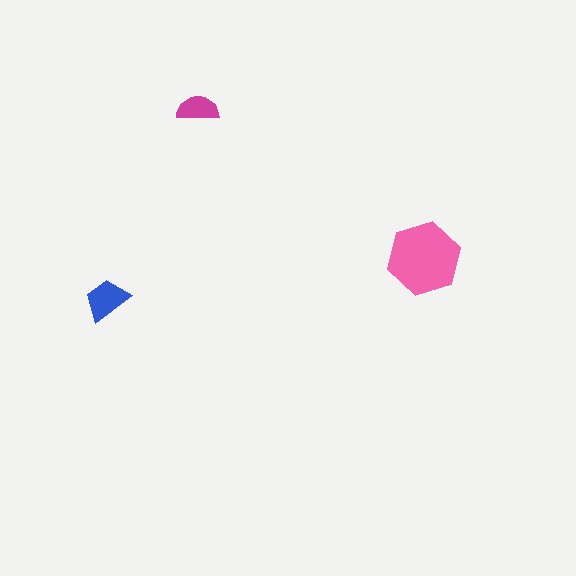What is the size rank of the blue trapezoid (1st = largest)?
2nd.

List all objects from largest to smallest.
The pink hexagon, the blue trapezoid, the magenta semicircle.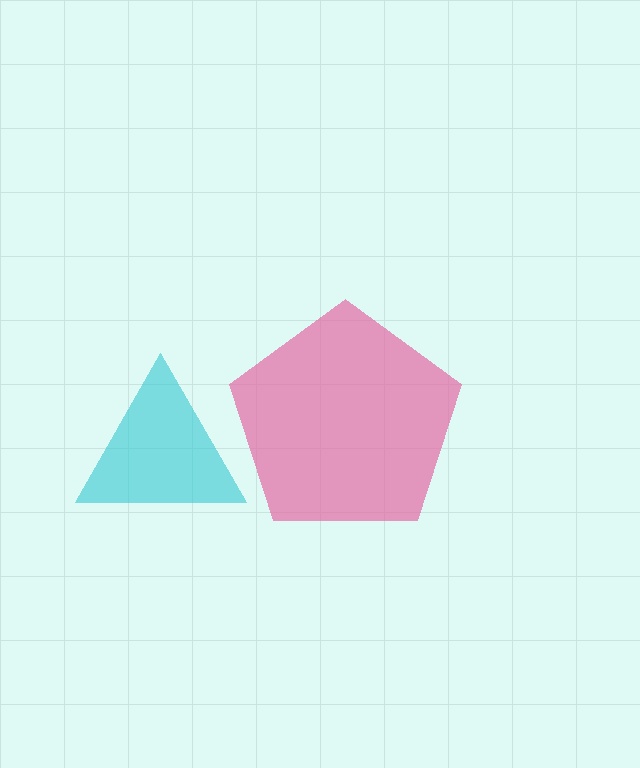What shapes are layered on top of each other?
The layered shapes are: a pink pentagon, a cyan triangle.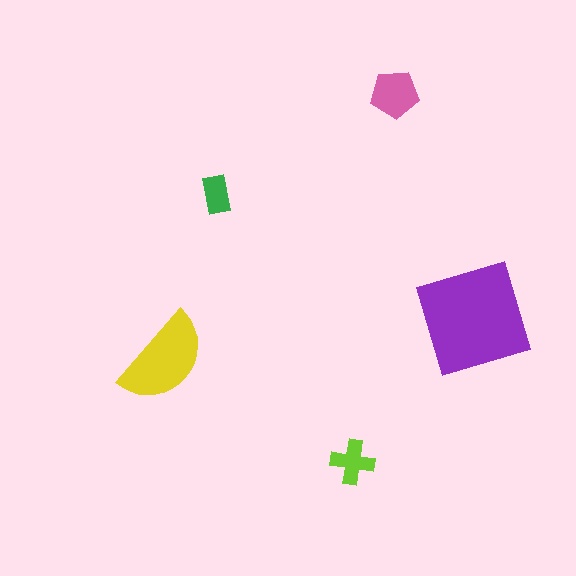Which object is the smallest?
The green rectangle.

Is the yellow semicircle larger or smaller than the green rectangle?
Larger.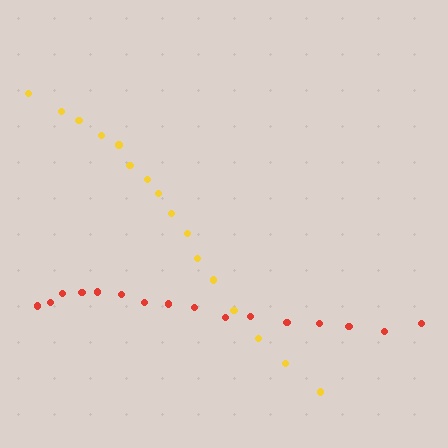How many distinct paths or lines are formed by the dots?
There are 2 distinct paths.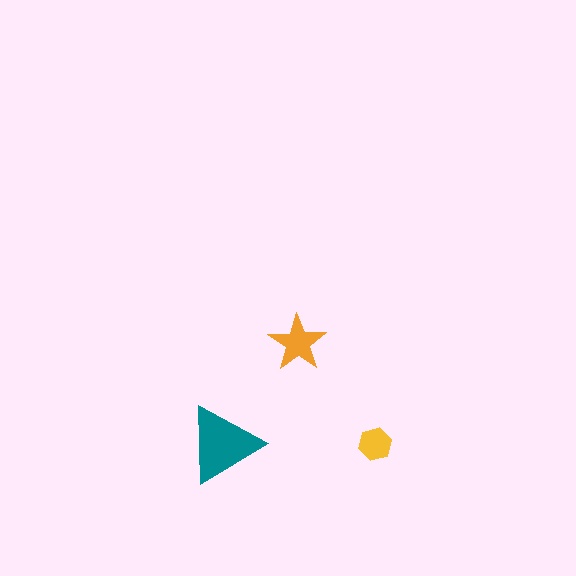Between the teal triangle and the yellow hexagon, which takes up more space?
The teal triangle.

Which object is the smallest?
The yellow hexagon.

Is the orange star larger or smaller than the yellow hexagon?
Larger.